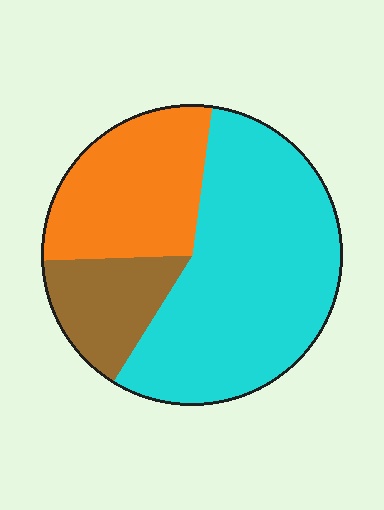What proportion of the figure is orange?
Orange covers about 30% of the figure.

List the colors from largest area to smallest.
From largest to smallest: cyan, orange, brown.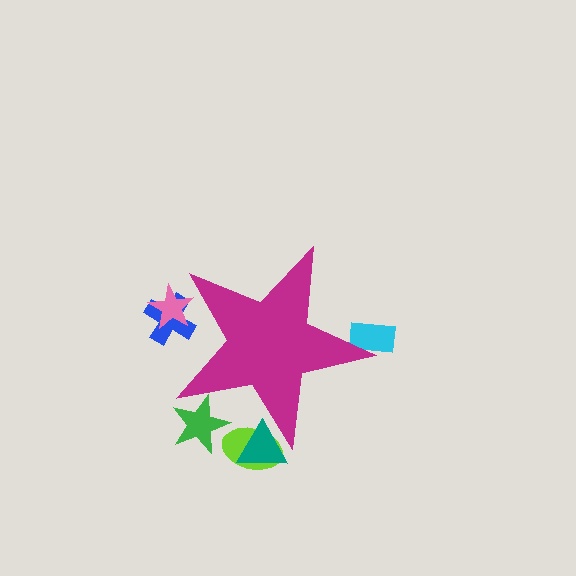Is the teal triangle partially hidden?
Yes, the teal triangle is partially hidden behind the magenta star.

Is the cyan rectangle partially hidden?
Yes, the cyan rectangle is partially hidden behind the magenta star.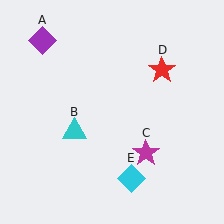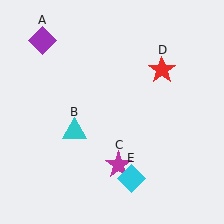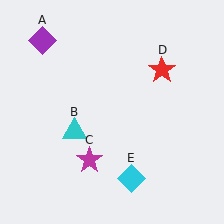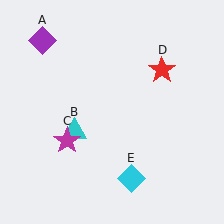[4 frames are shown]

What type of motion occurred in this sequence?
The magenta star (object C) rotated clockwise around the center of the scene.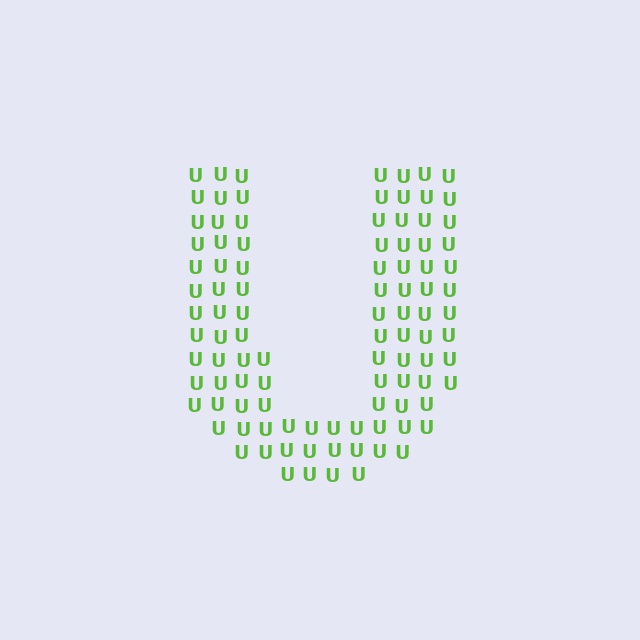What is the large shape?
The large shape is the letter U.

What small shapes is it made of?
It is made of small letter U's.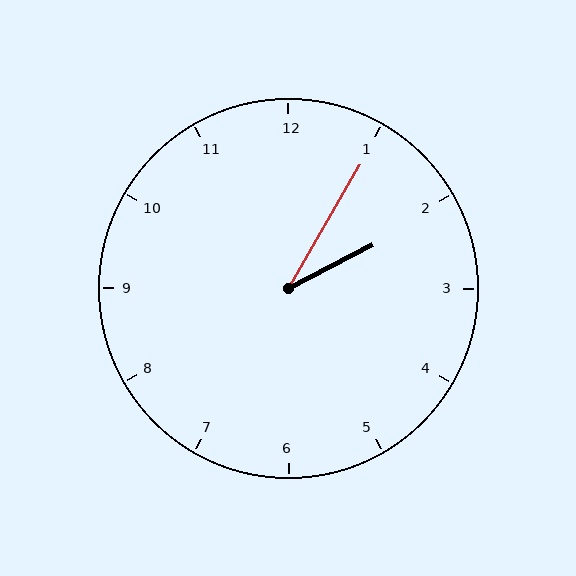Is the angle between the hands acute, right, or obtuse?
It is acute.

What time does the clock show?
2:05.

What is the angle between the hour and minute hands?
Approximately 32 degrees.